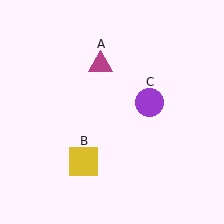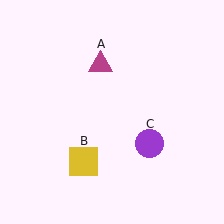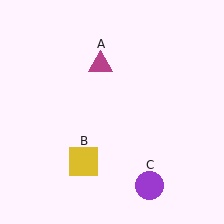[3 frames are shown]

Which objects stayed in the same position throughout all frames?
Magenta triangle (object A) and yellow square (object B) remained stationary.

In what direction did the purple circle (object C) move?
The purple circle (object C) moved down.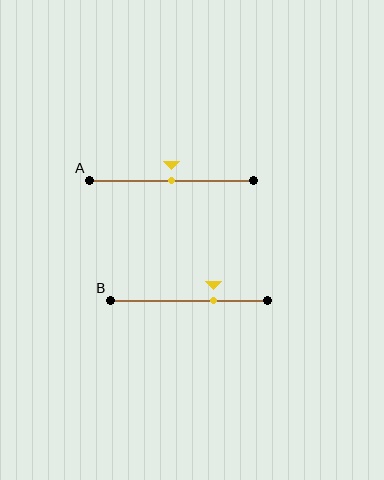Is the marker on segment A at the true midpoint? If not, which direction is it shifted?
Yes, the marker on segment A is at the true midpoint.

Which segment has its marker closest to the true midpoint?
Segment A has its marker closest to the true midpoint.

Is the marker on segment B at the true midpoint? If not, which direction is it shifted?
No, the marker on segment B is shifted to the right by about 15% of the segment length.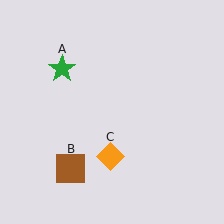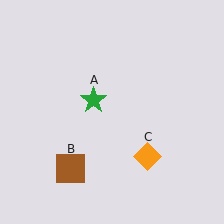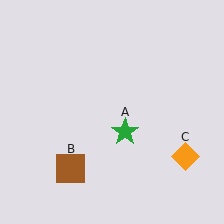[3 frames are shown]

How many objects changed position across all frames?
2 objects changed position: green star (object A), orange diamond (object C).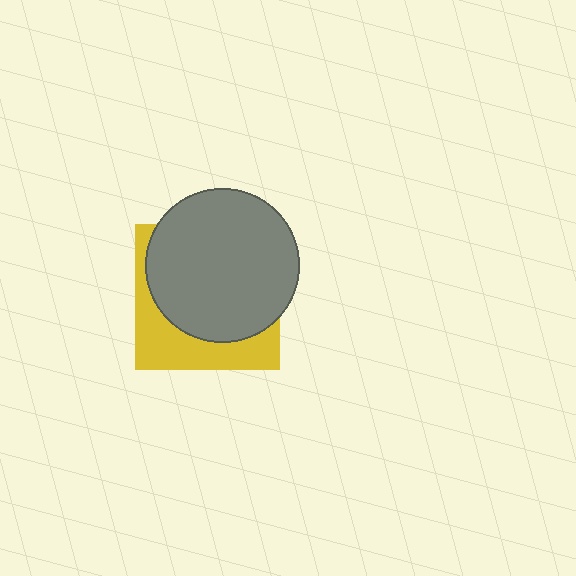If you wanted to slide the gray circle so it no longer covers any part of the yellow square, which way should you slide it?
Slide it up — that is the most direct way to separate the two shapes.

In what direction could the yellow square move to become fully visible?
The yellow square could move down. That would shift it out from behind the gray circle entirely.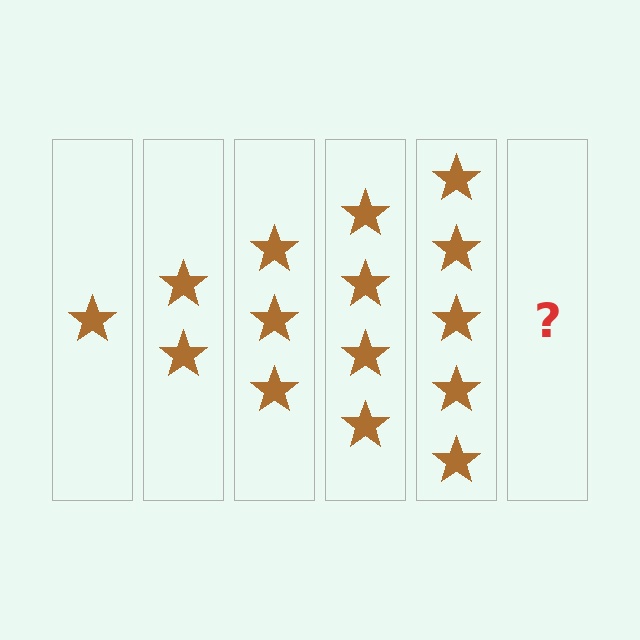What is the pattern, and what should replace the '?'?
The pattern is that each step adds one more star. The '?' should be 6 stars.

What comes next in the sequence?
The next element should be 6 stars.